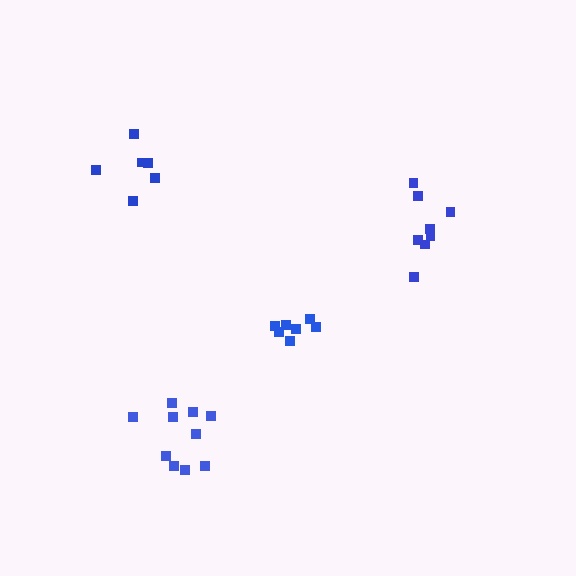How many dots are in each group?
Group 1: 7 dots, Group 2: 8 dots, Group 3: 6 dots, Group 4: 10 dots (31 total).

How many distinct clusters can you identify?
There are 4 distinct clusters.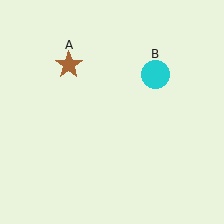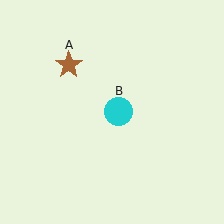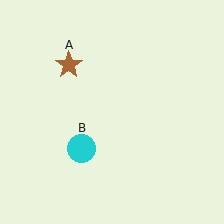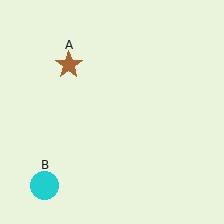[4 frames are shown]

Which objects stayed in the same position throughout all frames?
Brown star (object A) remained stationary.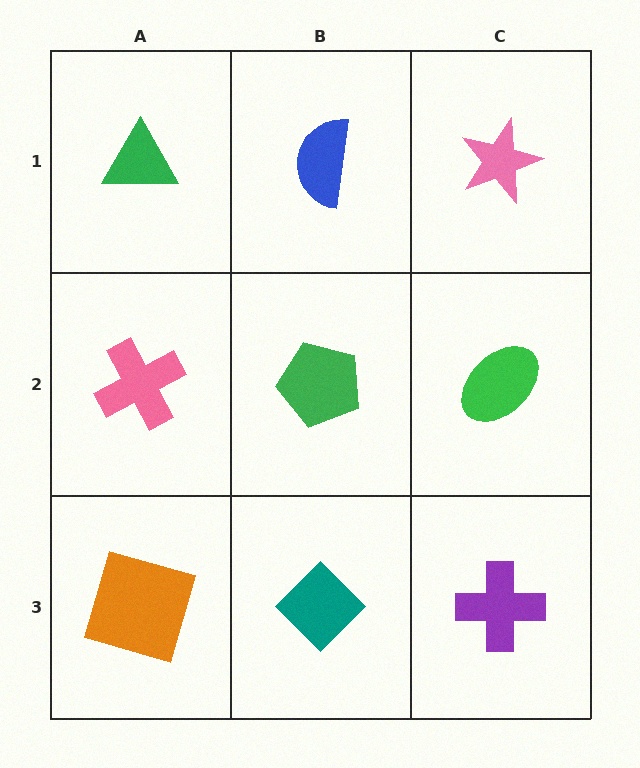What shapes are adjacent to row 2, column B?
A blue semicircle (row 1, column B), a teal diamond (row 3, column B), a pink cross (row 2, column A), a green ellipse (row 2, column C).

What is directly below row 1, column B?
A green pentagon.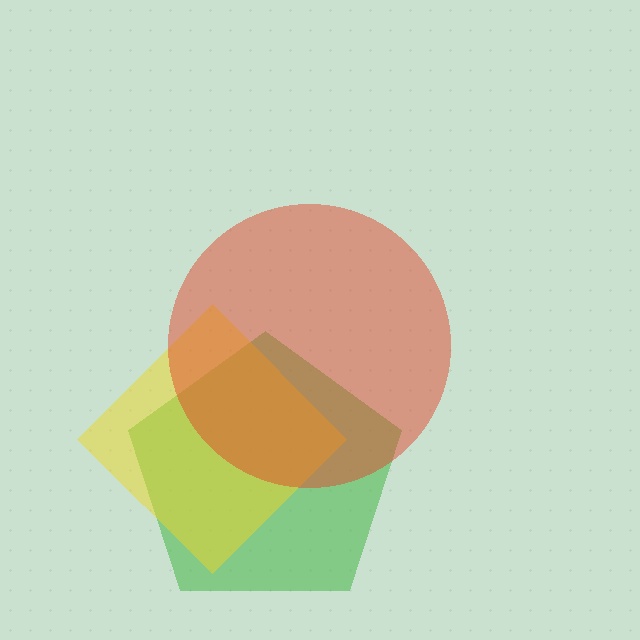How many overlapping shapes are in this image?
There are 3 overlapping shapes in the image.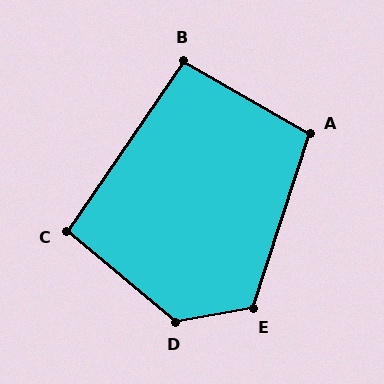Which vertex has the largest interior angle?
D, at approximately 130 degrees.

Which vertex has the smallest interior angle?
B, at approximately 94 degrees.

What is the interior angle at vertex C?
Approximately 95 degrees (obtuse).